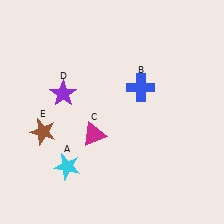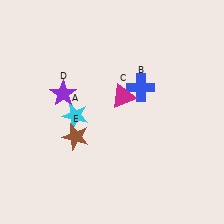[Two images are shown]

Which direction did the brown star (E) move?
The brown star (E) moved right.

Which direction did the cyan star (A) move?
The cyan star (A) moved up.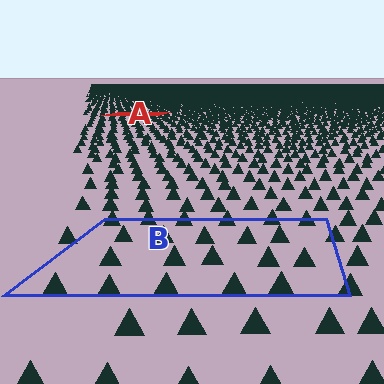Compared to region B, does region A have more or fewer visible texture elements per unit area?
Region A has more texture elements per unit area — they are packed more densely because it is farther away.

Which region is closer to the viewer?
Region B is closer. The texture elements there are larger and more spread out.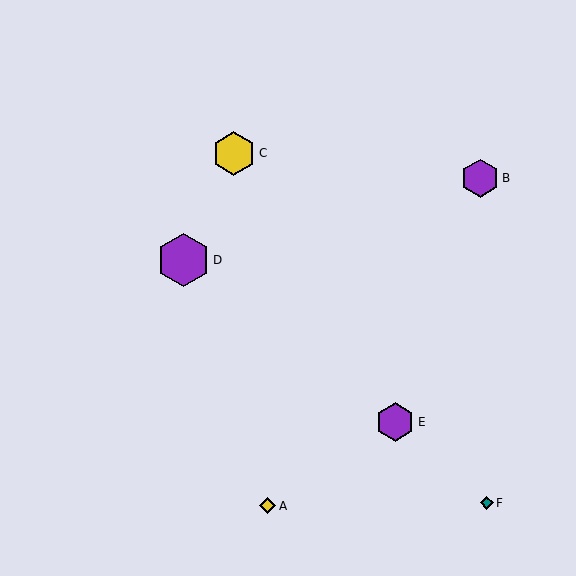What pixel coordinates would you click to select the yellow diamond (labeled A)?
Click at (268, 506) to select the yellow diamond A.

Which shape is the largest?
The purple hexagon (labeled D) is the largest.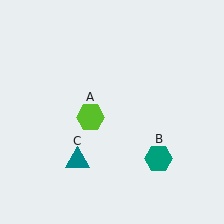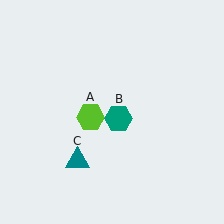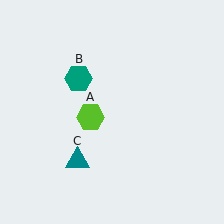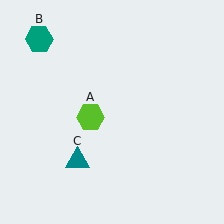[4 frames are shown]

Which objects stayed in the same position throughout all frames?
Lime hexagon (object A) and teal triangle (object C) remained stationary.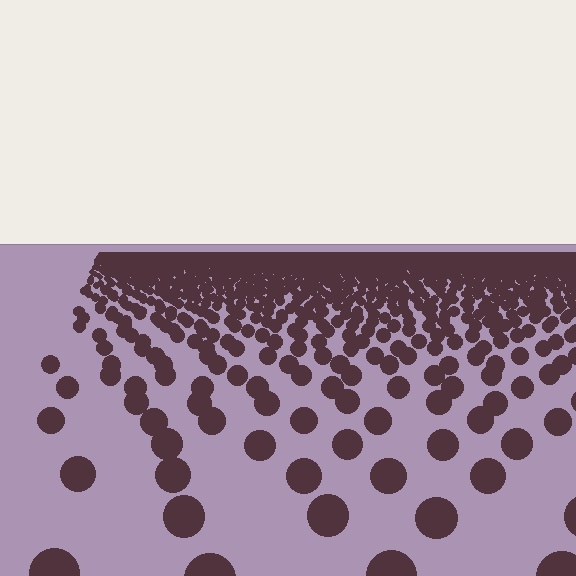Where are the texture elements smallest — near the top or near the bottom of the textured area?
Near the top.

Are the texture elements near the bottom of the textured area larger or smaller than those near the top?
Larger. Near the bottom, elements are closer to the viewer and appear at a bigger on-screen size.